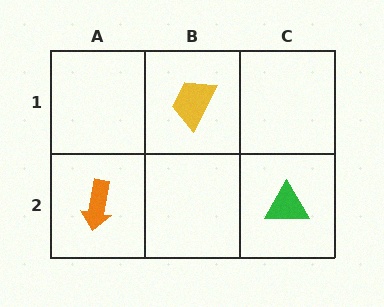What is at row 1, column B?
A yellow trapezoid.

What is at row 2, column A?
An orange arrow.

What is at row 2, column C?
A green triangle.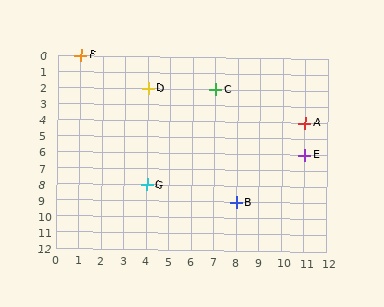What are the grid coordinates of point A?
Point A is at grid coordinates (11, 4).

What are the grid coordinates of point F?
Point F is at grid coordinates (1, 0).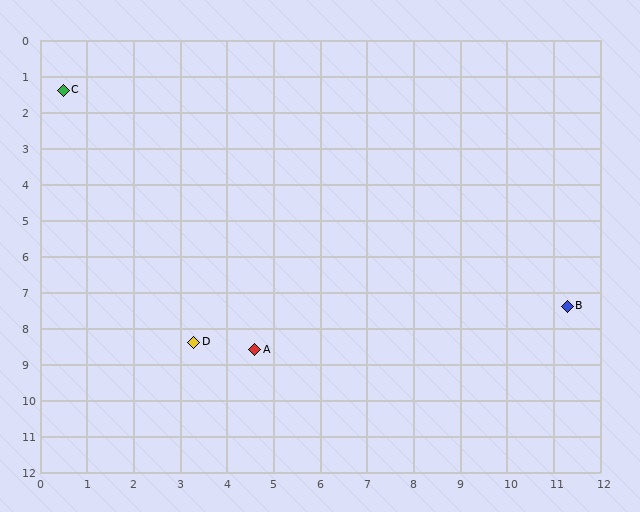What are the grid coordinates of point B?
Point B is at approximately (11.3, 7.4).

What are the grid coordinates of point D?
Point D is at approximately (3.3, 8.4).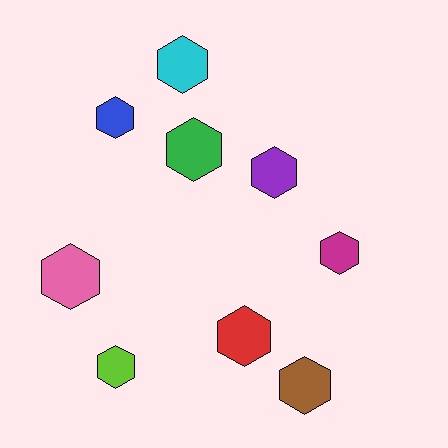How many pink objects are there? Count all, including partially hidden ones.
There is 1 pink object.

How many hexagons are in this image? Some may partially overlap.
There are 9 hexagons.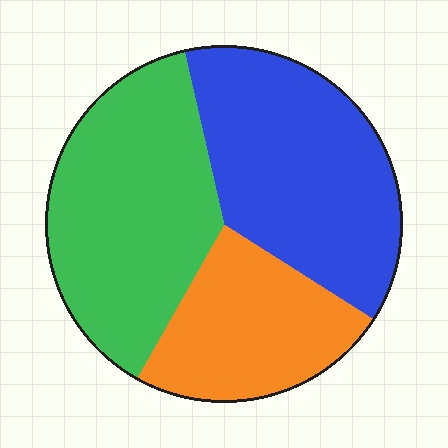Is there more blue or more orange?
Blue.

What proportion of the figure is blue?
Blue takes up about three eighths (3/8) of the figure.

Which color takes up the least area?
Orange, at roughly 25%.